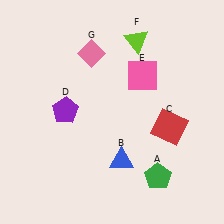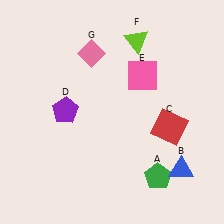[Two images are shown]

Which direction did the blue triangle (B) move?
The blue triangle (B) moved right.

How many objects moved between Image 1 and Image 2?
1 object moved between the two images.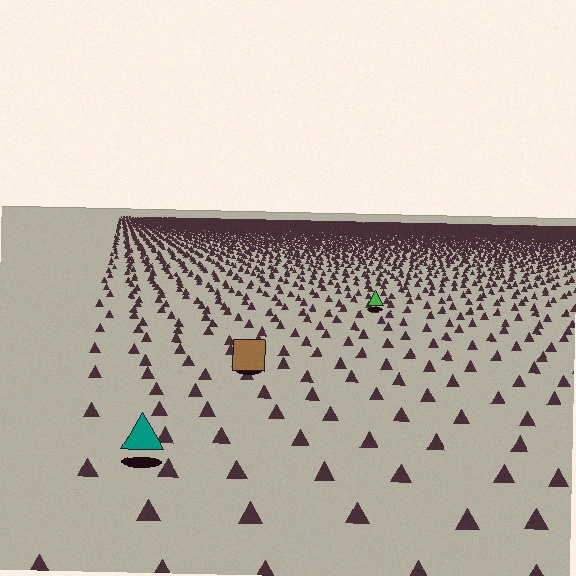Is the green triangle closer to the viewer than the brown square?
No. The brown square is closer — you can tell from the texture gradient: the ground texture is coarser near it.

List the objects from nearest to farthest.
From nearest to farthest: the teal triangle, the brown square, the green triangle.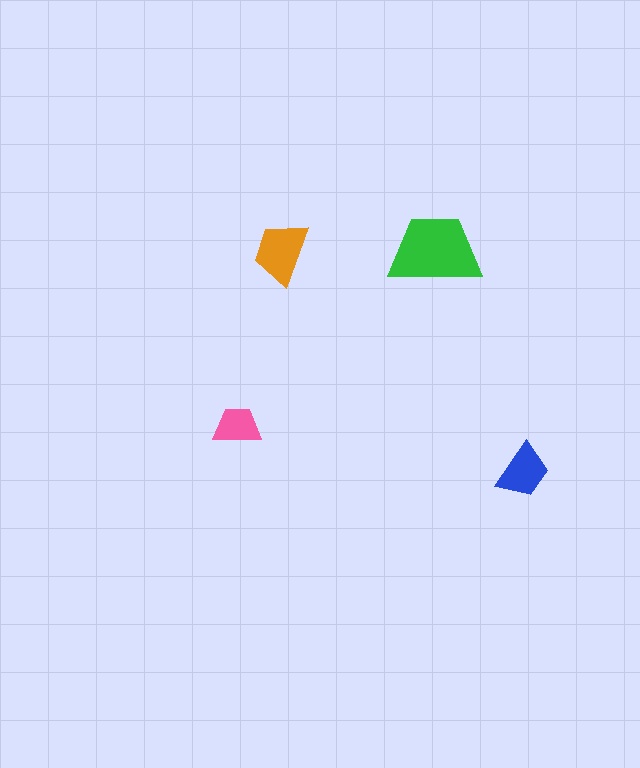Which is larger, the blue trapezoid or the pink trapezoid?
The blue one.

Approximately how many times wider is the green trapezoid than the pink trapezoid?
About 2 times wider.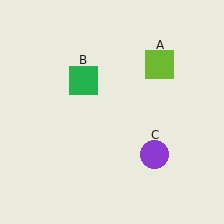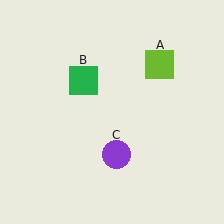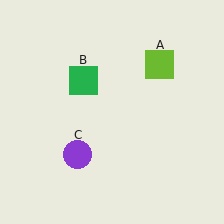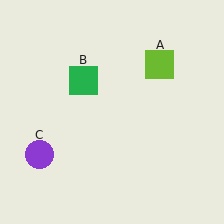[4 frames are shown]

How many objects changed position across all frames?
1 object changed position: purple circle (object C).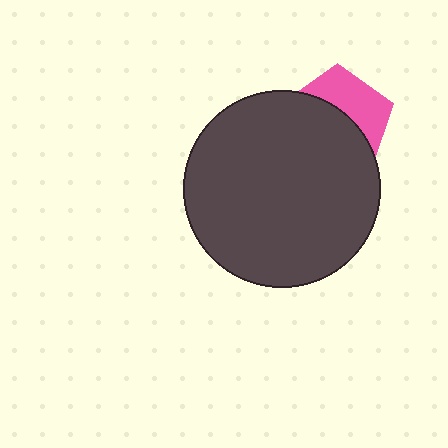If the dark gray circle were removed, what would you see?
You would see the complete pink pentagon.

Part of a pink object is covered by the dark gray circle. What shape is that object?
It is a pentagon.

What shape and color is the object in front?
The object in front is a dark gray circle.